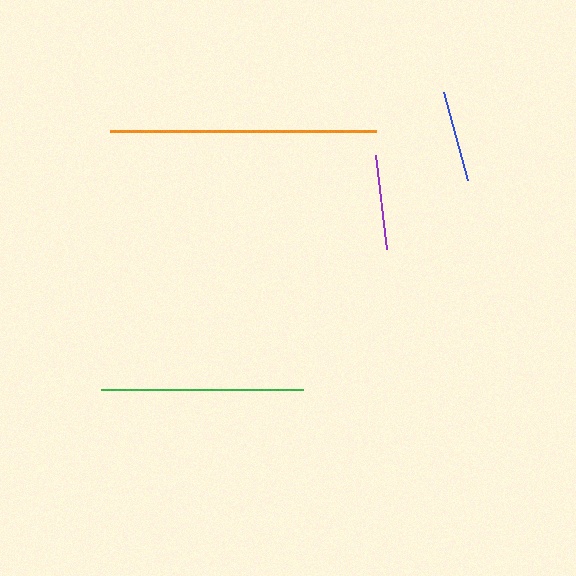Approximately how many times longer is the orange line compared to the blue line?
The orange line is approximately 2.9 times the length of the blue line.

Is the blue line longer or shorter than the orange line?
The orange line is longer than the blue line.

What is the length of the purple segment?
The purple segment is approximately 94 pixels long.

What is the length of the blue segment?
The blue segment is approximately 90 pixels long.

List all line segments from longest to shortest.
From longest to shortest: orange, green, purple, blue.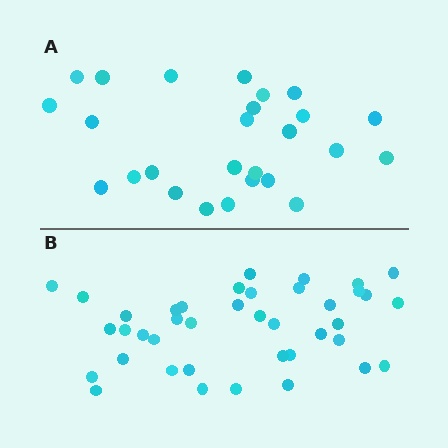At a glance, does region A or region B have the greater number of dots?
Region B (the bottom region) has more dots.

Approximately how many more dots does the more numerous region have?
Region B has approximately 15 more dots than region A.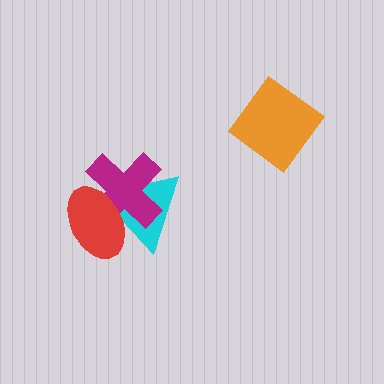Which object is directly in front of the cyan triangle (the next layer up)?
The magenta cross is directly in front of the cyan triangle.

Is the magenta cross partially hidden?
Yes, it is partially covered by another shape.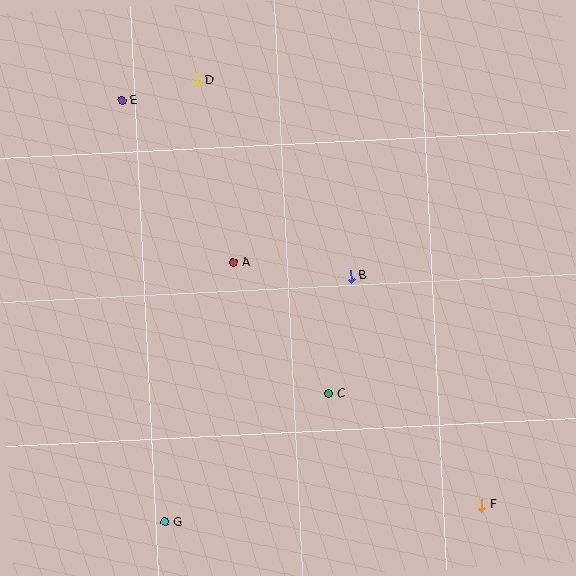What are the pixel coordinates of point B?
Point B is at (351, 276).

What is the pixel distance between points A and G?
The distance between A and G is 269 pixels.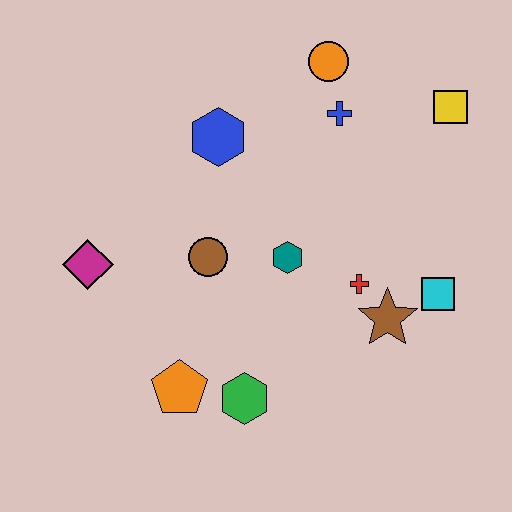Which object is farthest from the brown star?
The magenta diamond is farthest from the brown star.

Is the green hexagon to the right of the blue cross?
No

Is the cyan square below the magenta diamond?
Yes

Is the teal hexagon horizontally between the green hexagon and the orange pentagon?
No